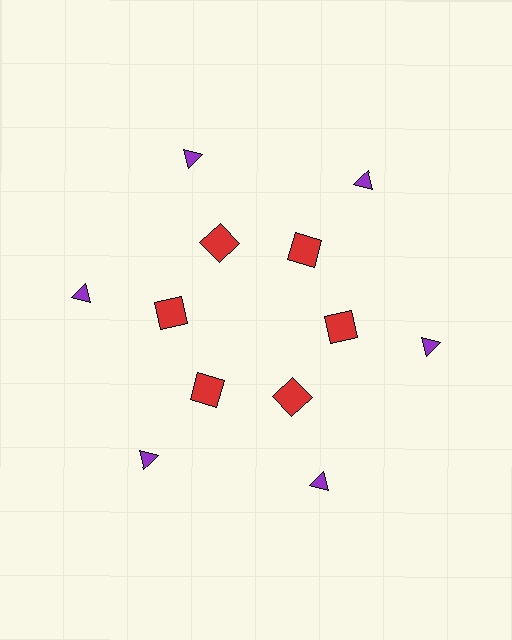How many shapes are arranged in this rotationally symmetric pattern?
There are 18 shapes, arranged in 6 groups of 3.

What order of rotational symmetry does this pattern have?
This pattern has 6-fold rotational symmetry.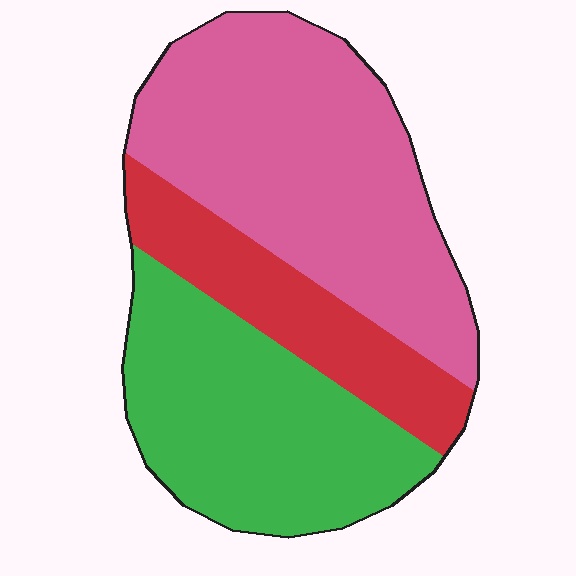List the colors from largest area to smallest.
From largest to smallest: pink, green, red.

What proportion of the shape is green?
Green covers 34% of the shape.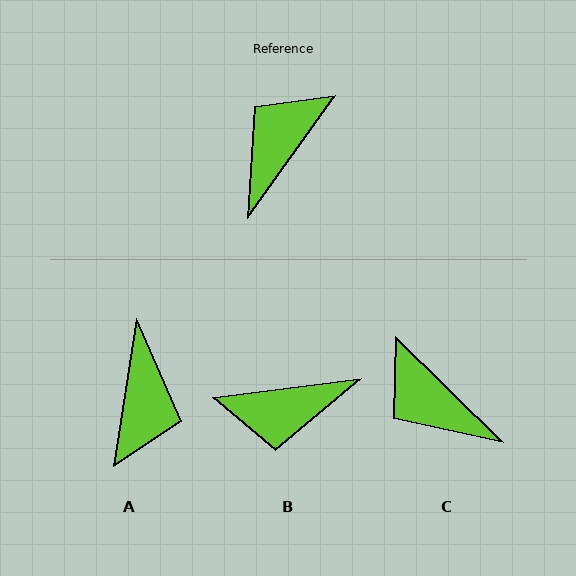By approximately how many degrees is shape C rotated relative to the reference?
Approximately 81 degrees counter-clockwise.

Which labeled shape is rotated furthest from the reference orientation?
A, about 153 degrees away.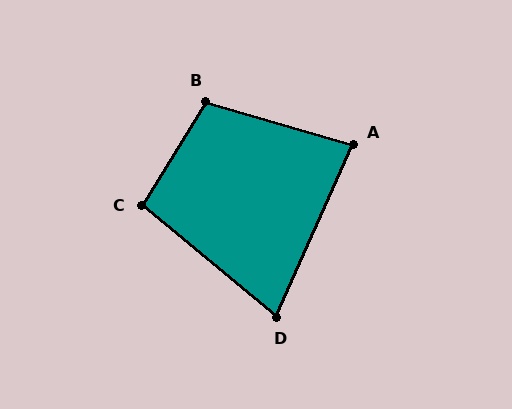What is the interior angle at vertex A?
Approximately 82 degrees (acute).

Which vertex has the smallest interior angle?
D, at approximately 74 degrees.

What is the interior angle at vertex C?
Approximately 98 degrees (obtuse).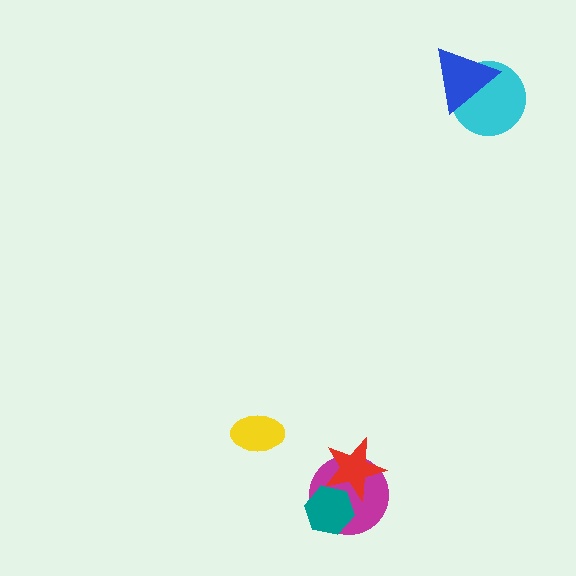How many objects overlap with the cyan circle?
1 object overlaps with the cyan circle.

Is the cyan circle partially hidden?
Yes, it is partially covered by another shape.